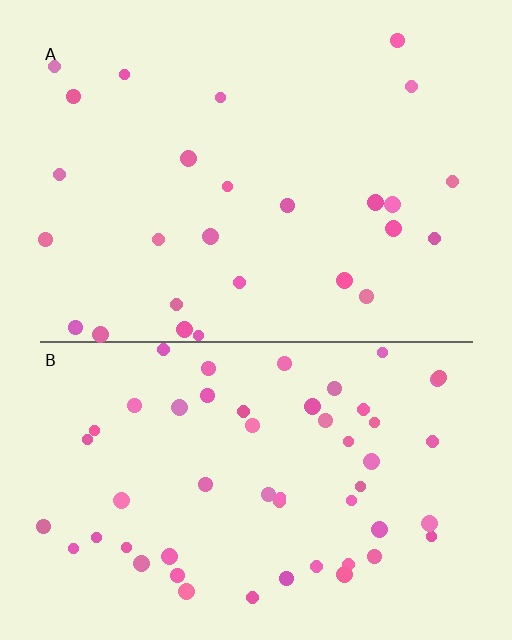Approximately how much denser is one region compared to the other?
Approximately 2.0× — region B over region A.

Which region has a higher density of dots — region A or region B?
B (the bottom).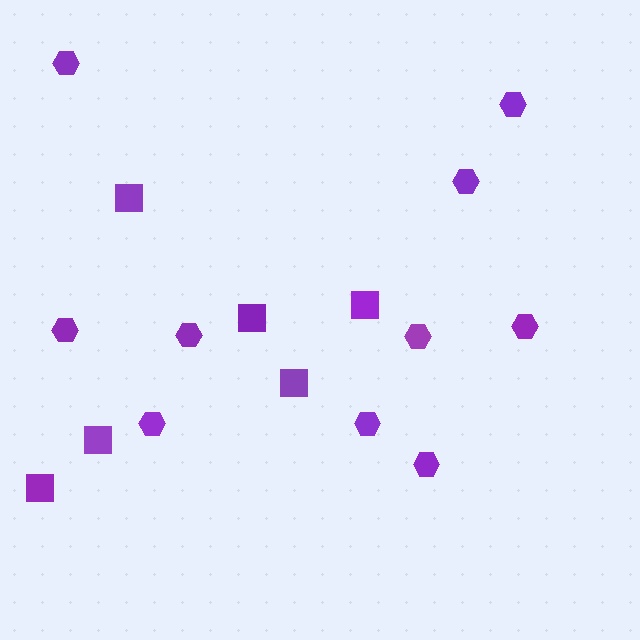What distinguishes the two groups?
There are 2 groups: one group of hexagons (10) and one group of squares (6).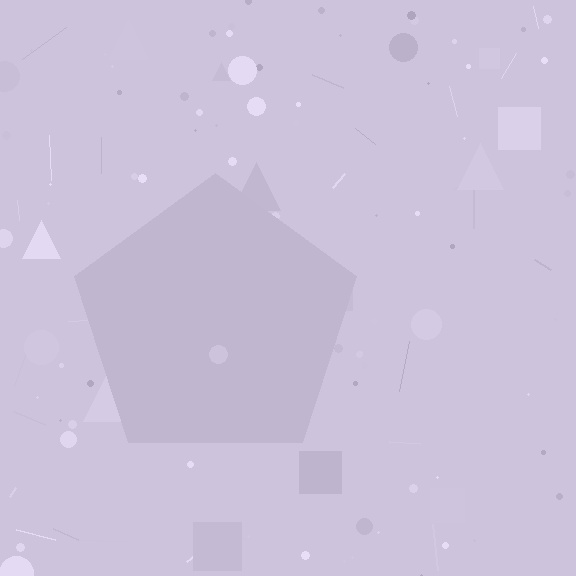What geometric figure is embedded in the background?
A pentagon is embedded in the background.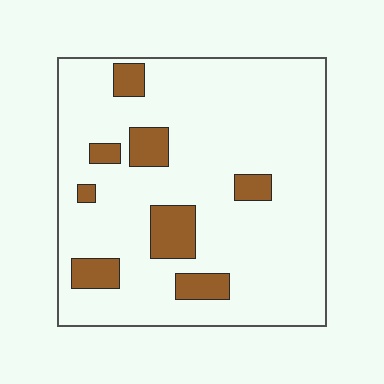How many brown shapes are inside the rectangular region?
8.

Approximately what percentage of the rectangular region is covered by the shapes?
Approximately 15%.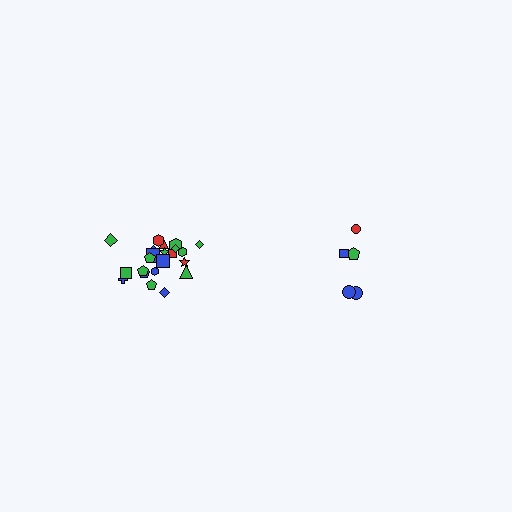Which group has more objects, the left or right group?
The left group.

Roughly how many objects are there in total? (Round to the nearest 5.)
Roughly 25 objects in total.